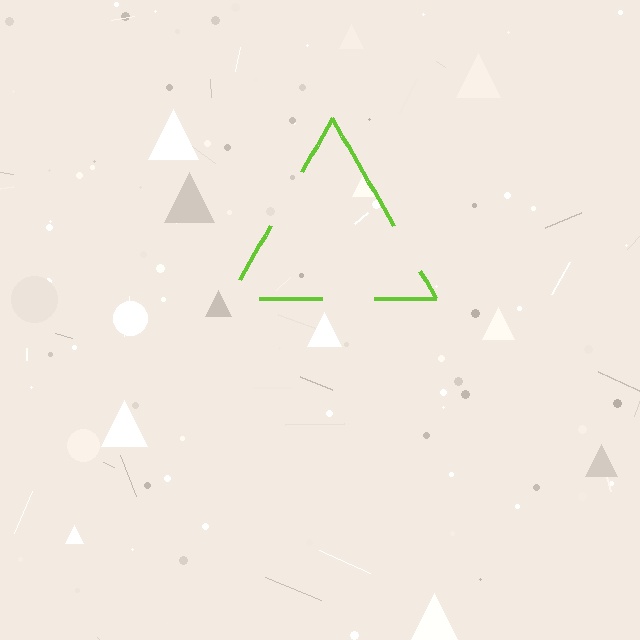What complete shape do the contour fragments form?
The contour fragments form a triangle.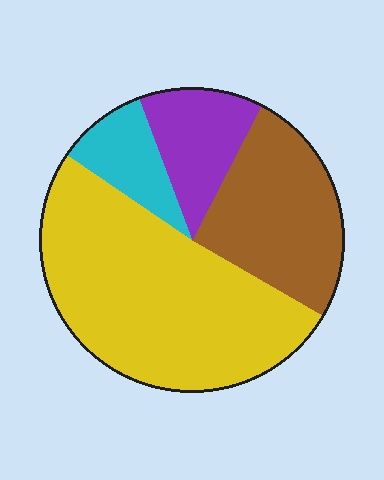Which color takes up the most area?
Yellow, at roughly 50%.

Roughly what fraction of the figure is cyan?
Cyan takes up less than a sixth of the figure.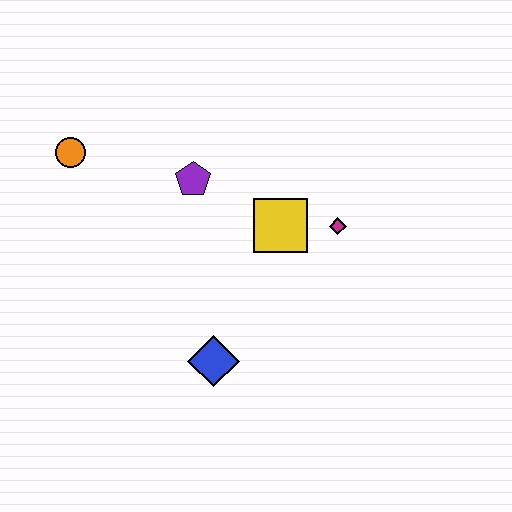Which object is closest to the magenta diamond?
The yellow square is closest to the magenta diamond.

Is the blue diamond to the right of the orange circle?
Yes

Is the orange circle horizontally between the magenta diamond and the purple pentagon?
No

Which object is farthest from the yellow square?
The orange circle is farthest from the yellow square.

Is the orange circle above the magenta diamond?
Yes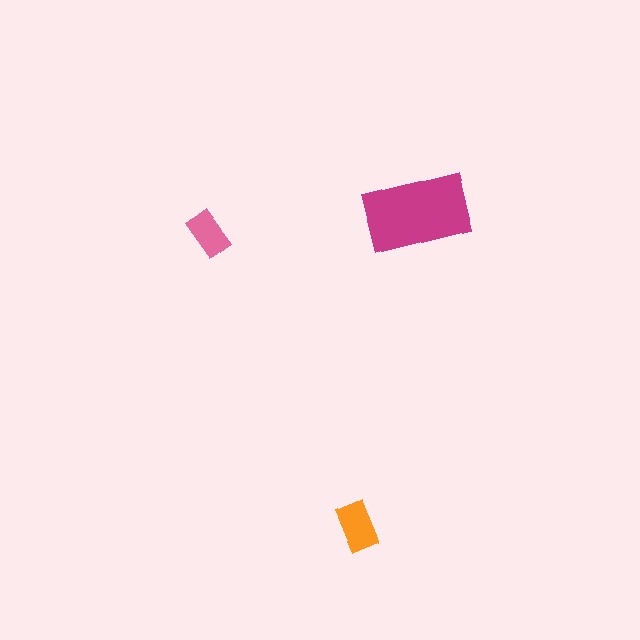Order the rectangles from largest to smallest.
the magenta one, the orange one, the pink one.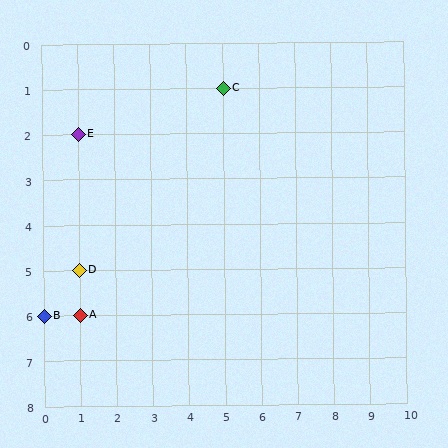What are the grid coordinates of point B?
Point B is at grid coordinates (0, 6).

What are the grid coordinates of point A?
Point A is at grid coordinates (1, 6).